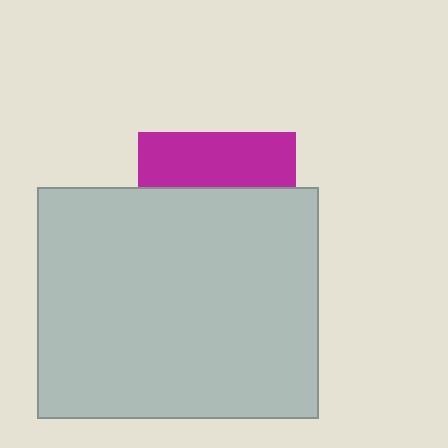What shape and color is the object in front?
The object in front is a light gray rectangle.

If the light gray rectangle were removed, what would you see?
You would see the complete magenta square.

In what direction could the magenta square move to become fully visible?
The magenta square could move up. That would shift it out from behind the light gray rectangle entirely.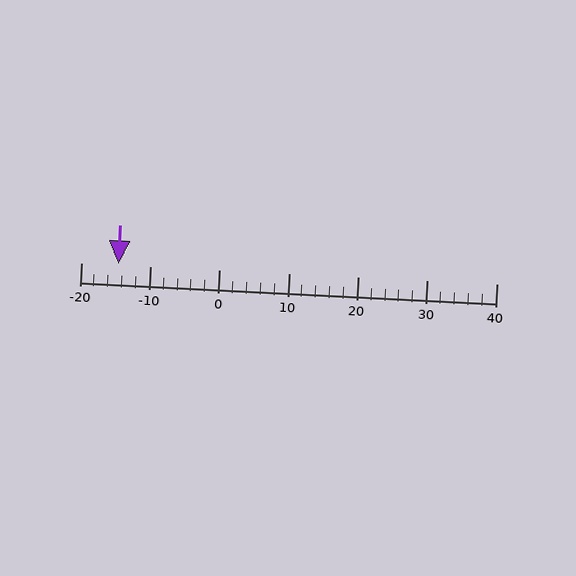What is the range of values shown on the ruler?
The ruler shows values from -20 to 40.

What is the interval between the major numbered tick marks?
The major tick marks are spaced 10 units apart.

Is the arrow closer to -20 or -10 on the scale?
The arrow is closer to -10.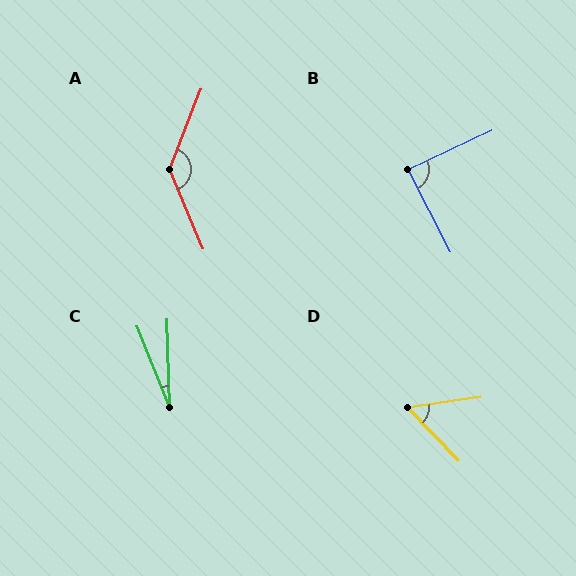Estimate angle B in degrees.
Approximately 87 degrees.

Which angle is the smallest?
C, at approximately 20 degrees.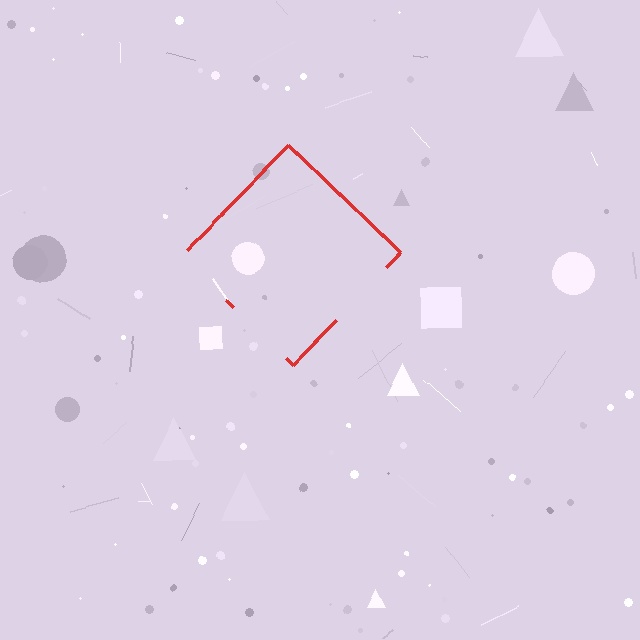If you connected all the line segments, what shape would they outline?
They would outline a diamond.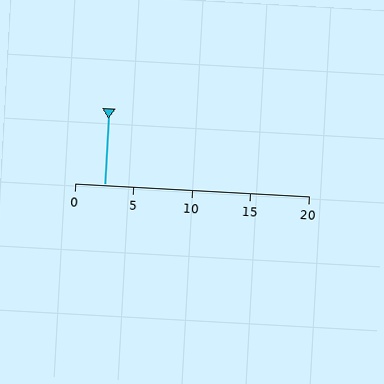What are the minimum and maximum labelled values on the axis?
The axis runs from 0 to 20.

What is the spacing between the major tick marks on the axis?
The major ticks are spaced 5 apart.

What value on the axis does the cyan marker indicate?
The marker indicates approximately 2.5.